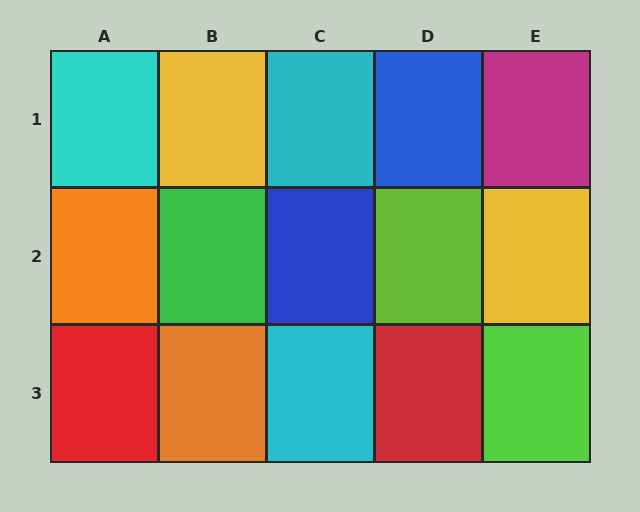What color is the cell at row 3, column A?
Red.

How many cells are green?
1 cell is green.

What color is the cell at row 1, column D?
Blue.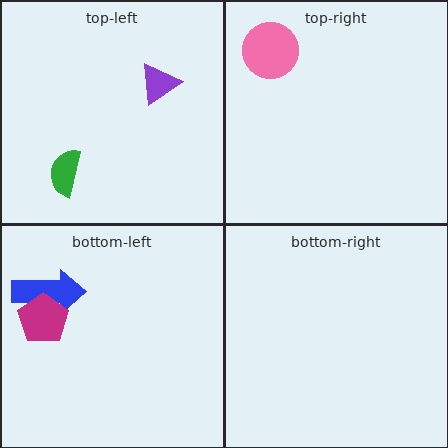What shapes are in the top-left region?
The green semicircle, the purple triangle.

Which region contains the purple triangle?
The top-left region.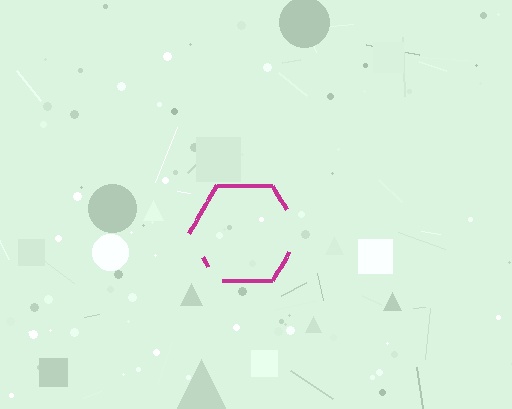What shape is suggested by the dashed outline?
The dashed outline suggests a hexagon.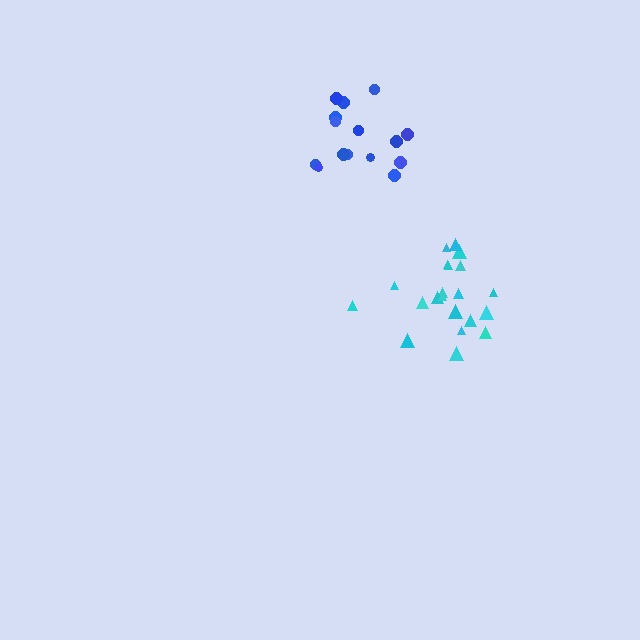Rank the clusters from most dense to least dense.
blue, cyan.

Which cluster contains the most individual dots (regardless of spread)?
Cyan (21).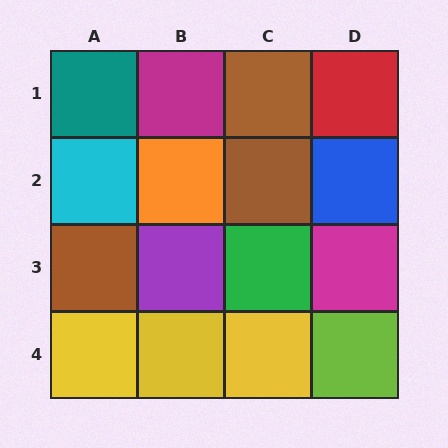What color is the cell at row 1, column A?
Teal.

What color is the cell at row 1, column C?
Brown.